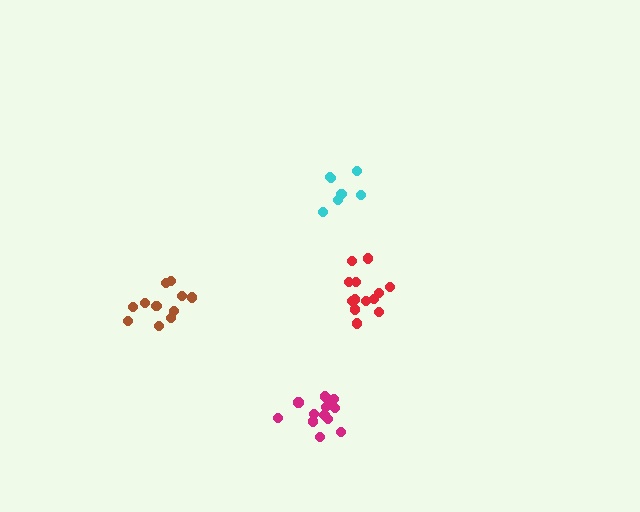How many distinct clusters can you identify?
There are 4 distinct clusters.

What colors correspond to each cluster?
The clusters are colored: magenta, red, cyan, brown.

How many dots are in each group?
Group 1: 13 dots, Group 2: 13 dots, Group 3: 7 dots, Group 4: 11 dots (44 total).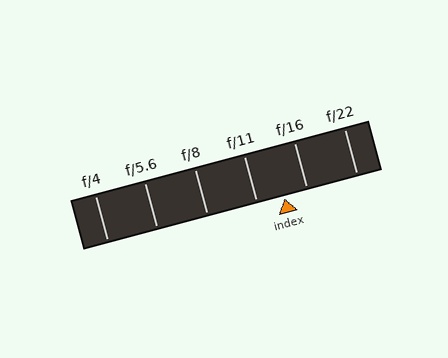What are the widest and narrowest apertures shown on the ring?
The widest aperture shown is f/4 and the narrowest is f/22.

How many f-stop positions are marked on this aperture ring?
There are 6 f-stop positions marked.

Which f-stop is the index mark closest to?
The index mark is closest to f/16.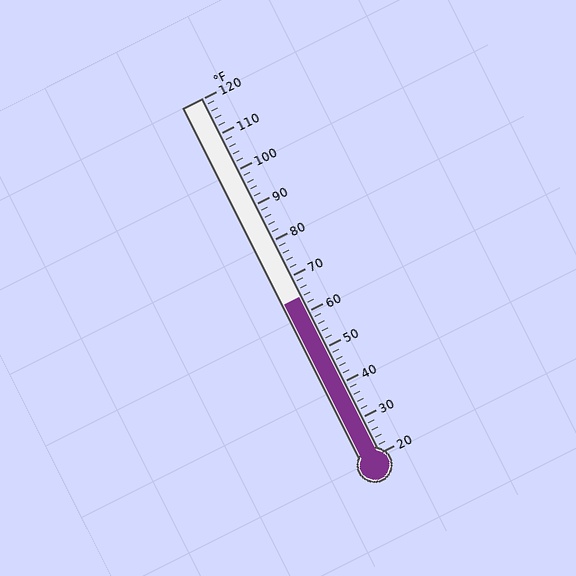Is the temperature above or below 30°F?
The temperature is above 30°F.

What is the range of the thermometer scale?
The thermometer scale ranges from 20°F to 120°F.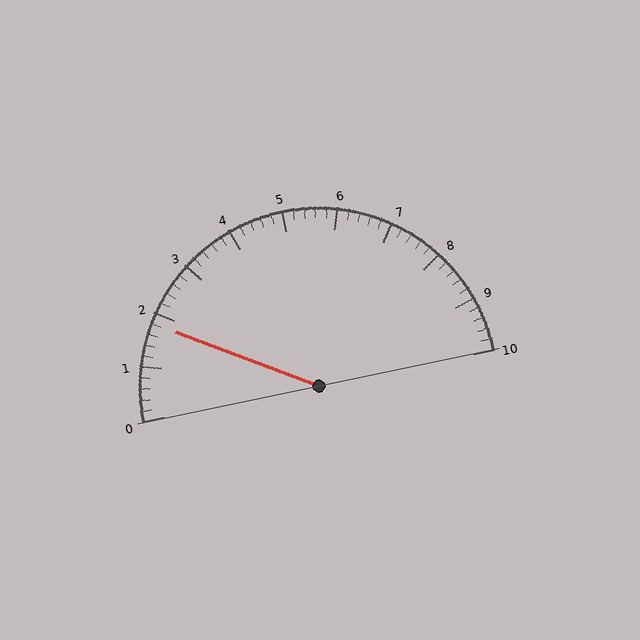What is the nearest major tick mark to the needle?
The nearest major tick mark is 2.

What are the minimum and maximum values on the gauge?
The gauge ranges from 0 to 10.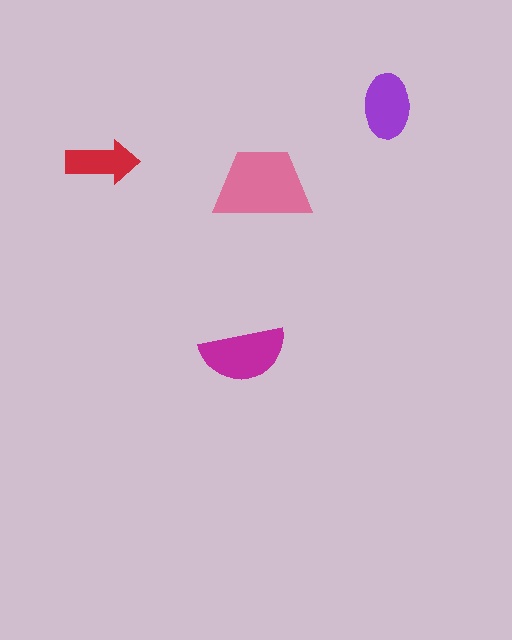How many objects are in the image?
There are 4 objects in the image.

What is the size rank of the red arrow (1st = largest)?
4th.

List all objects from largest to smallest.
The pink trapezoid, the magenta semicircle, the purple ellipse, the red arrow.